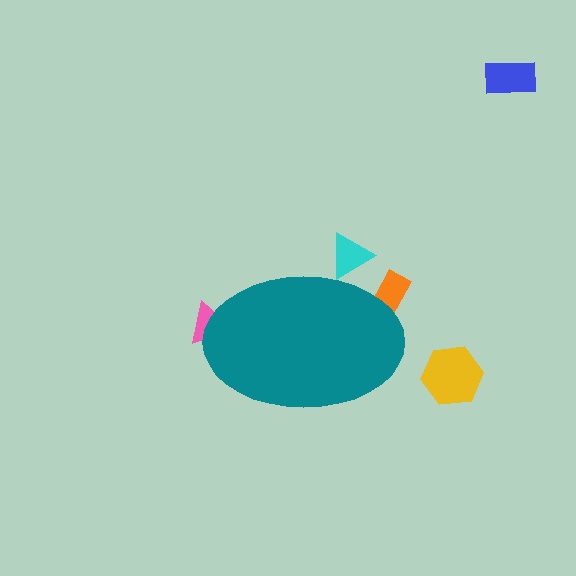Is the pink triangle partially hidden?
Yes, the pink triangle is partially hidden behind the teal ellipse.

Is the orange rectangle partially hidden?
Yes, the orange rectangle is partially hidden behind the teal ellipse.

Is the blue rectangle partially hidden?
No, the blue rectangle is fully visible.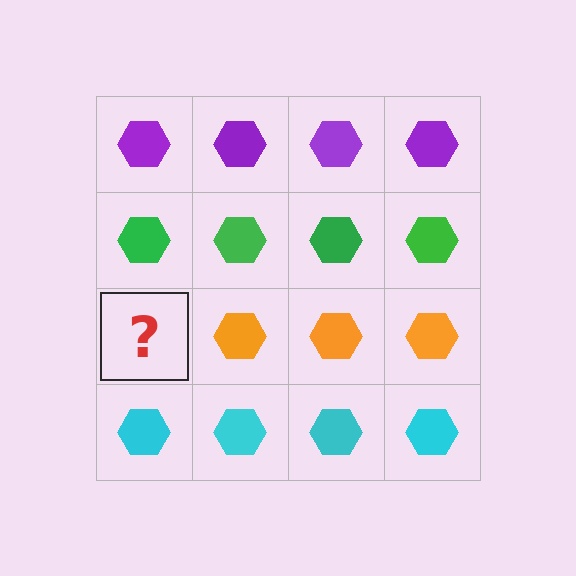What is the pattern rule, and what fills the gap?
The rule is that each row has a consistent color. The gap should be filled with an orange hexagon.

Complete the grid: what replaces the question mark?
The question mark should be replaced with an orange hexagon.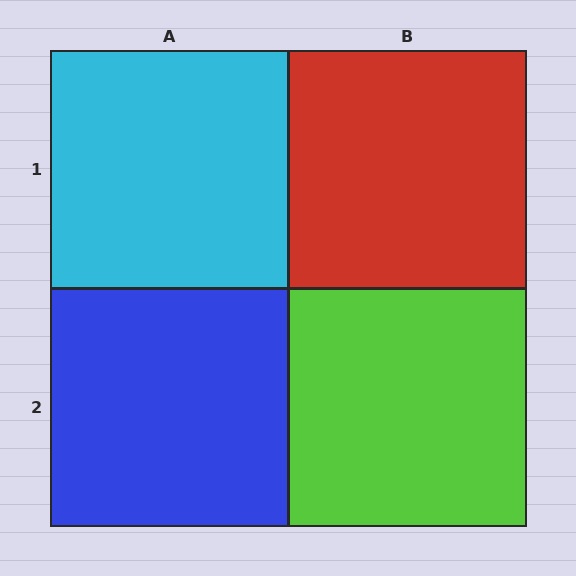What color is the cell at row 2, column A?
Blue.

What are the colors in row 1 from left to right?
Cyan, red.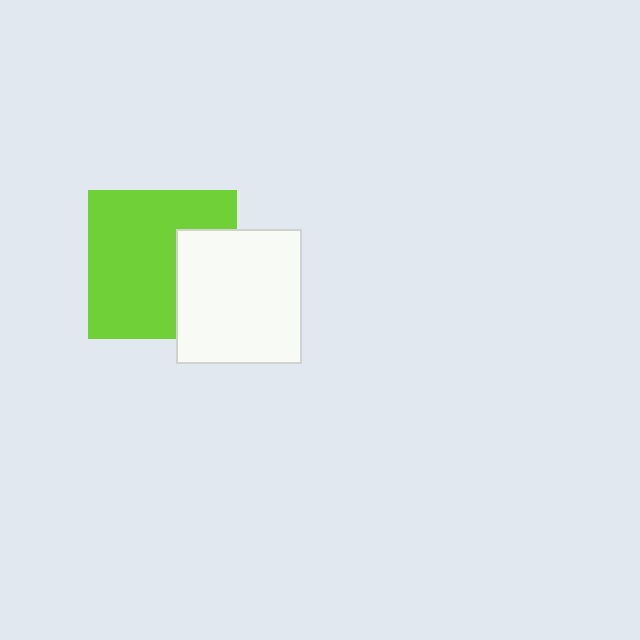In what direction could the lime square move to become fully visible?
The lime square could move left. That would shift it out from behind the white rectangle entirely.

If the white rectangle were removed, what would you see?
You would see the complete lime square.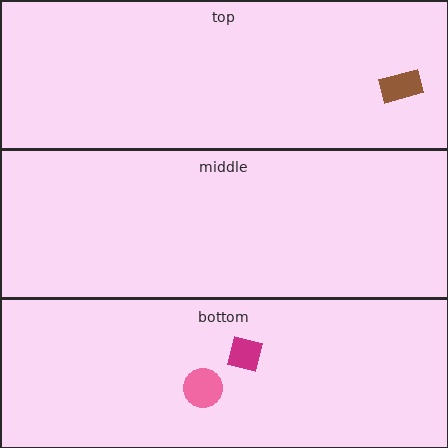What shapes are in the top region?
The brown rectangle.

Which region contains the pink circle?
The bottom region.